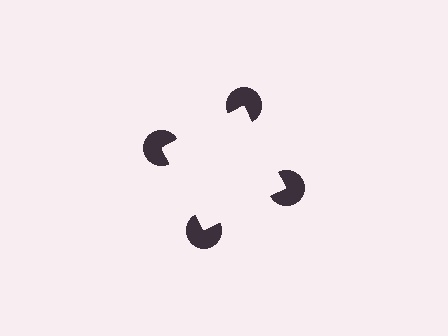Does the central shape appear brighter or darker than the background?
It typically appears slightly brighter than the background, even though no actual brightness change is drawn.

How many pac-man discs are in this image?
There are 4 — one at each vertex of the illusory square.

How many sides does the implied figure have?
4 sides.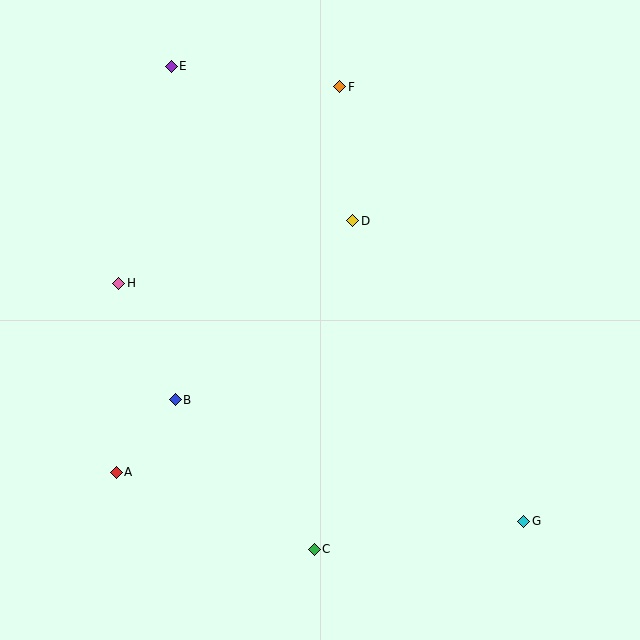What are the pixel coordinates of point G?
Point G is at (524, 521).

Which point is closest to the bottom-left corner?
Point A is closest to the bottom-left corner.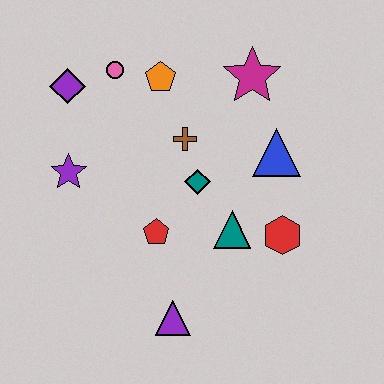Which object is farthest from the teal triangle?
The purple diamond is farthest from the teal triangle.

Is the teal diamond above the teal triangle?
Yes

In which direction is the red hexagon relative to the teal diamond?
The red hexagon is to the right of the teal diamond.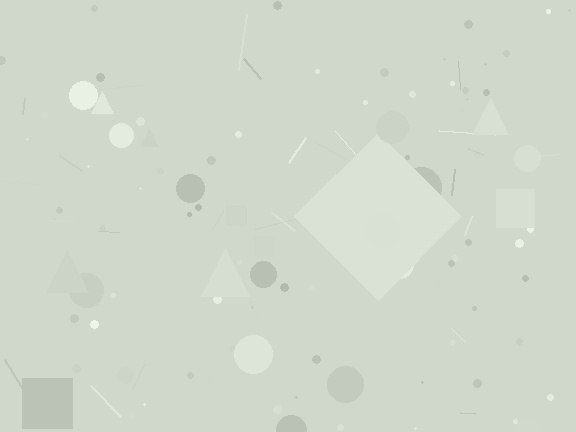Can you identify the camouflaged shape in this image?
The camouflaged shape is a diamond.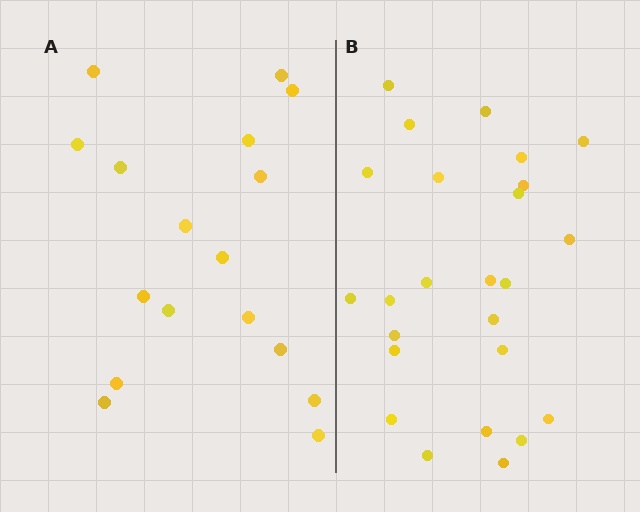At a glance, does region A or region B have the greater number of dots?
Region B (the right region) has more dots.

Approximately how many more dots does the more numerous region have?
Region B has roughly 8 or so more dots than region A.